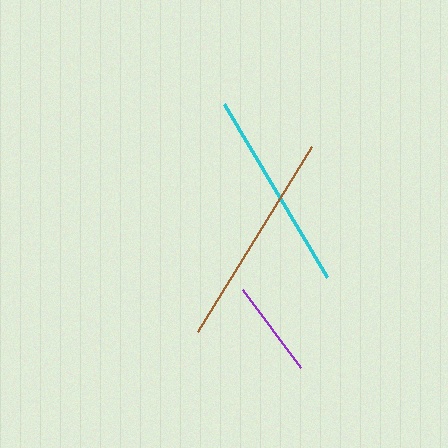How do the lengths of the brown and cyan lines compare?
The brown and cyan lines are approximately the same length.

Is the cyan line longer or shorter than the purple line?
The cyan line is longer than the purple line.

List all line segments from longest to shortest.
From longest to shortest: brown, cyan, purple.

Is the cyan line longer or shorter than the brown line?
The brown line is longer than the cyan line.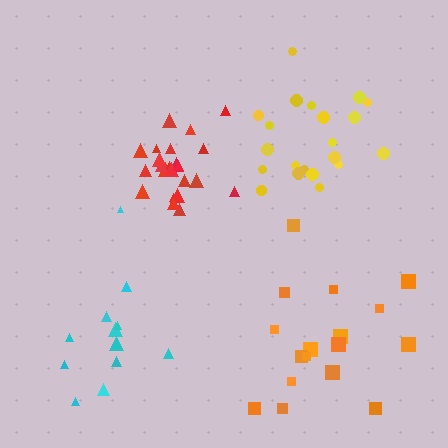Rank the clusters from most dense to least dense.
red, yellow, orange, cyan.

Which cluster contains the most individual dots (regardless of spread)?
Red (23).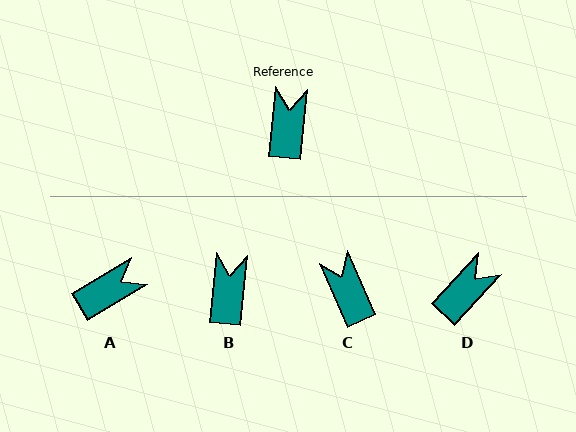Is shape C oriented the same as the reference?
No, it is off by about 29 degrees.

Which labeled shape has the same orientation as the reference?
B.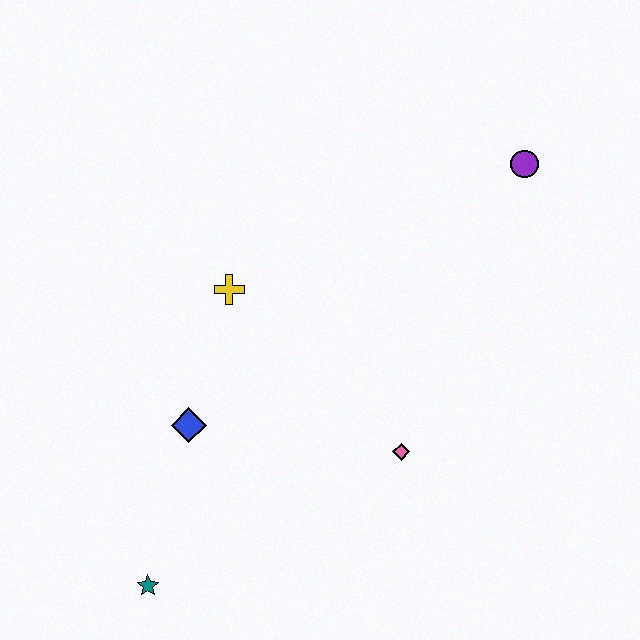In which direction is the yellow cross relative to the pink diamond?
The yellow cross is to the left of the pink diamond.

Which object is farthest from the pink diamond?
The purple circle is farthest from the pink diamond.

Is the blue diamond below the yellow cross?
Yes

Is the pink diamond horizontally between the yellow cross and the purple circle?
Yes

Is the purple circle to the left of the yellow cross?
No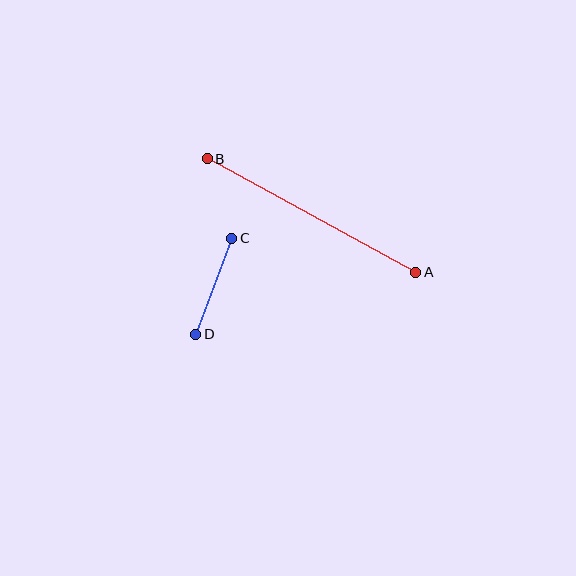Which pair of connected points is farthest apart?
Points A and B are farthest apart.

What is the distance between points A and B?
The distance is approximately 237 pixels.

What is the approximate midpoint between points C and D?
The midpoint is at approximately (214, 286) pixels.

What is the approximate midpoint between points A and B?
The midpoint is at approximately (311, 216) pixels.